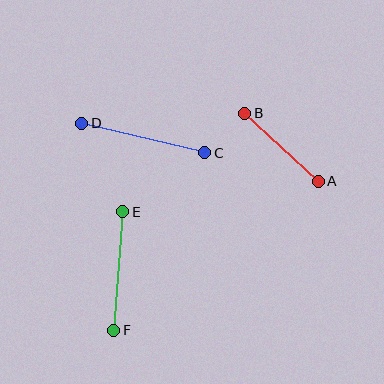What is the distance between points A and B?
The distance is approximately 100 pixels.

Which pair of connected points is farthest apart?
Points C and D are farthest apart.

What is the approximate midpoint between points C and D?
The midpoint is at approximately (143, 138) pixels.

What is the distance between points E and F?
The distance is approximately 119 pixels.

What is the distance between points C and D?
The distance is approximately 126 pixels.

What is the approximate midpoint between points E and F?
The midpoint is at approximately (118, 271) pixels.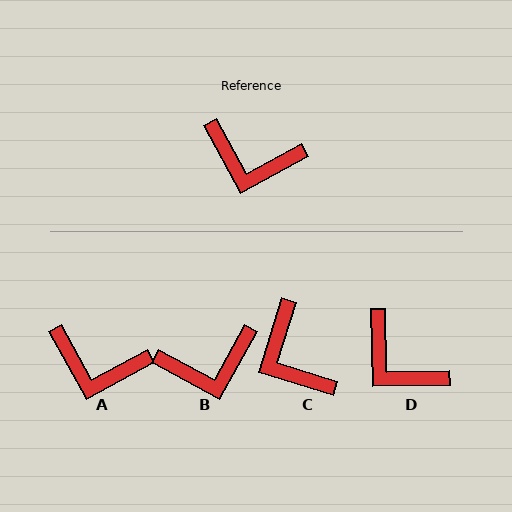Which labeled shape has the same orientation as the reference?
A.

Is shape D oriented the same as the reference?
No, it is off by about 28 degrees.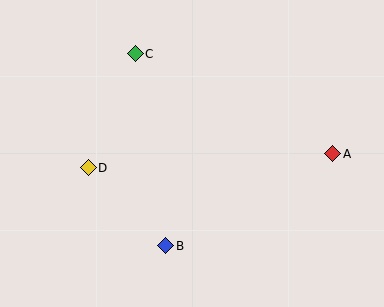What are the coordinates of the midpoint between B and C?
The midpoint between B and C is at (150, 150).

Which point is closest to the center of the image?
Point B at (166, 246) is closest to the center.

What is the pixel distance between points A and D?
The distance between A and D is 244 pixels.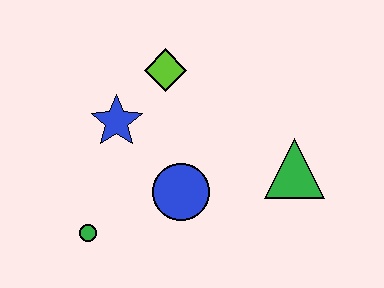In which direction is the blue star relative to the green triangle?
The blue star is to the left of the green triangle.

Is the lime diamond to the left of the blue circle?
Yes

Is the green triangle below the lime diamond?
Yes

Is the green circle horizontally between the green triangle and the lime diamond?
No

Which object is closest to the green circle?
The blue circle is closest to the green circle.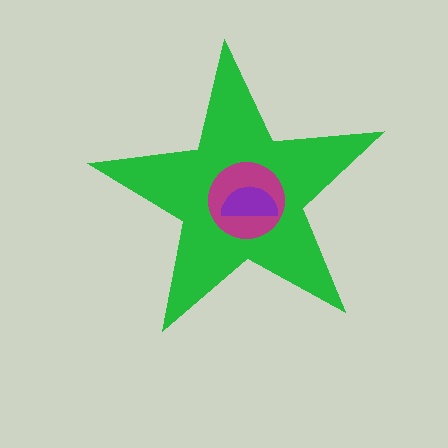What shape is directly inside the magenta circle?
The purple semicircle.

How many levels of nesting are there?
3.